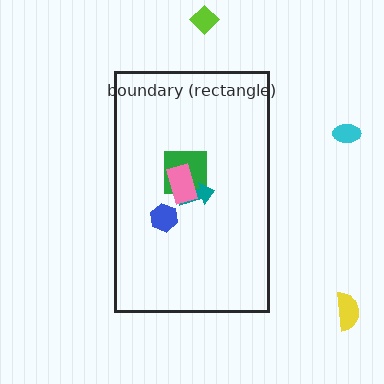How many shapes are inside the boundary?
4 inside, 3 outside.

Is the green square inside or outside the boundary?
Inside.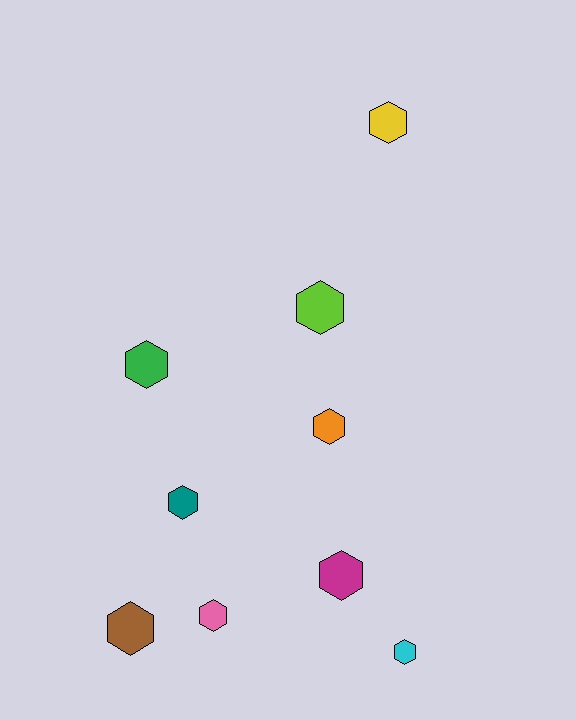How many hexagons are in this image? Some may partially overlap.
There are 9 hexagons.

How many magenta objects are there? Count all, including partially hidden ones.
There is 1 magenta object.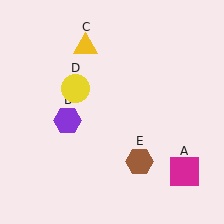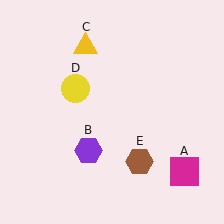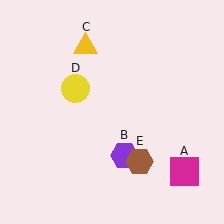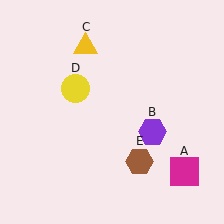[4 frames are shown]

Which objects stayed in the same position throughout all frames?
Magenta square (object A) and yellow triangle (object C) and yellow circle (object D) and brown hexagon (object E) remained stationary.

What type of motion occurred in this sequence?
The purple hexagon (object B) rotated counterclockwise around the center of the scene.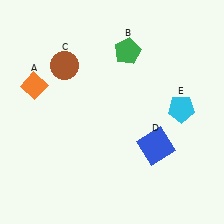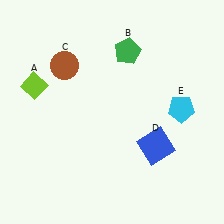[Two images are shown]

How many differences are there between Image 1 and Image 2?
There is 1 difference between the two images.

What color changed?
The diamond (A) changed from orange in Image 1 to lime in Image 2.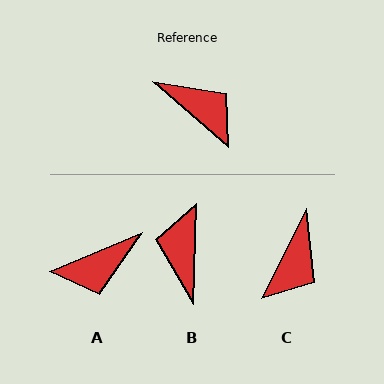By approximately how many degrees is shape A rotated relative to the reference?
Approximately 117 degrees clockwise.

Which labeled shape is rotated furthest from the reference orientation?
B, about 129 degrees away.